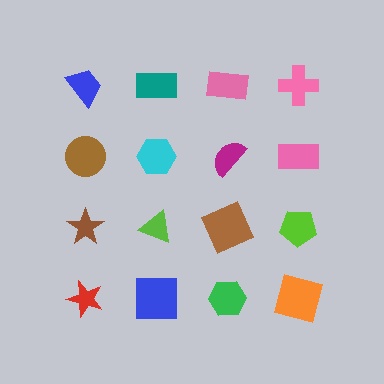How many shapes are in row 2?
4 shapes.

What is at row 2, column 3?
A magenta semicircle.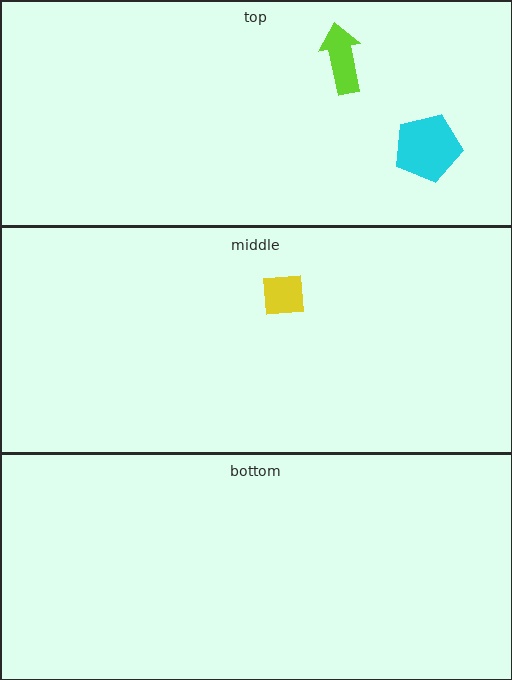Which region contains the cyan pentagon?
The top region.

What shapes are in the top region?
The cyan pentagon, the lime arrow.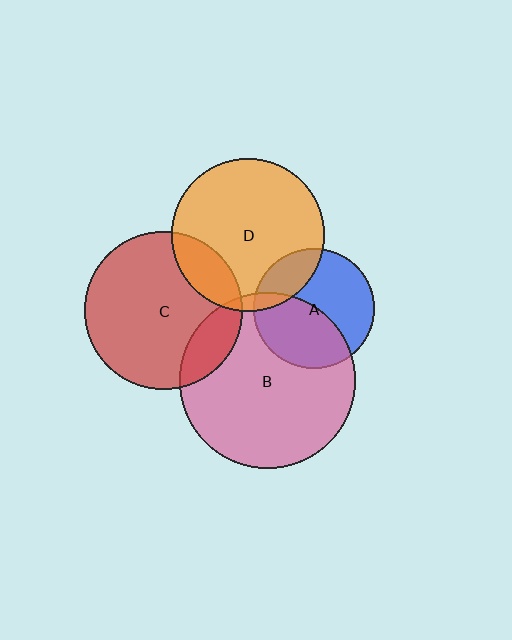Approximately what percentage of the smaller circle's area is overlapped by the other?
Approximately 20%.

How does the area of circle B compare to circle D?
Approximately 1.3 times.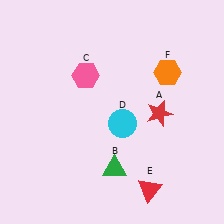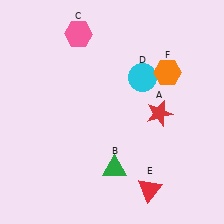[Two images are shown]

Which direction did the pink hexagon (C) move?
The pink hexagon (C) moved up.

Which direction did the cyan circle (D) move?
The cyan circle (D) moved up.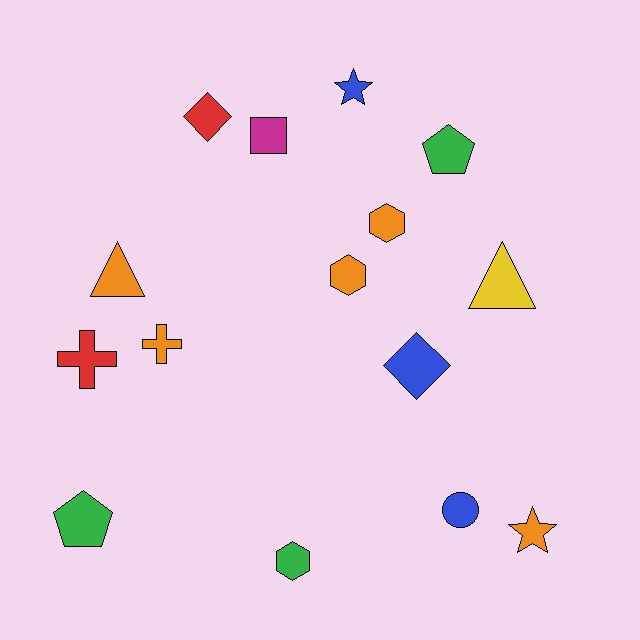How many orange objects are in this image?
There are 5 orange objects.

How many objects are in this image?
There are 15 objects.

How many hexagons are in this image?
There are 3 hexagons.